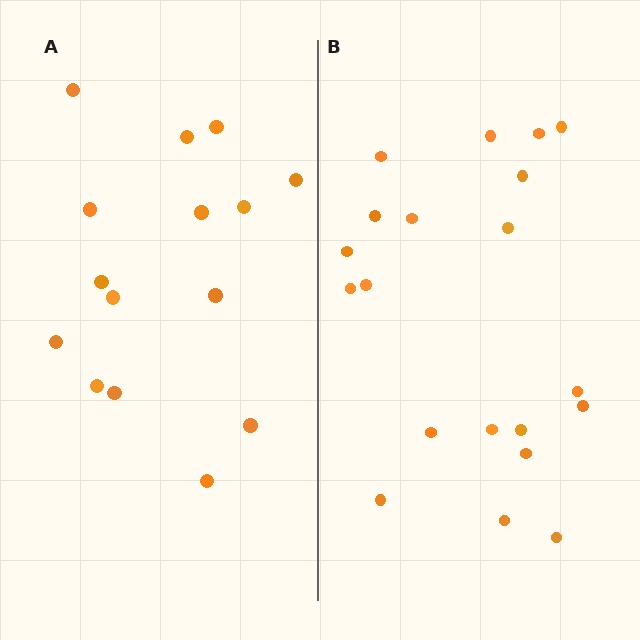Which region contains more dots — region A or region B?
Region B (the right region) has more dots.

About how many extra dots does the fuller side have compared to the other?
Region B has about 5 more dots than region A.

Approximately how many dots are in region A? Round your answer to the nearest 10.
About 20 dots. (The exact count is 15, which rounds to 20.)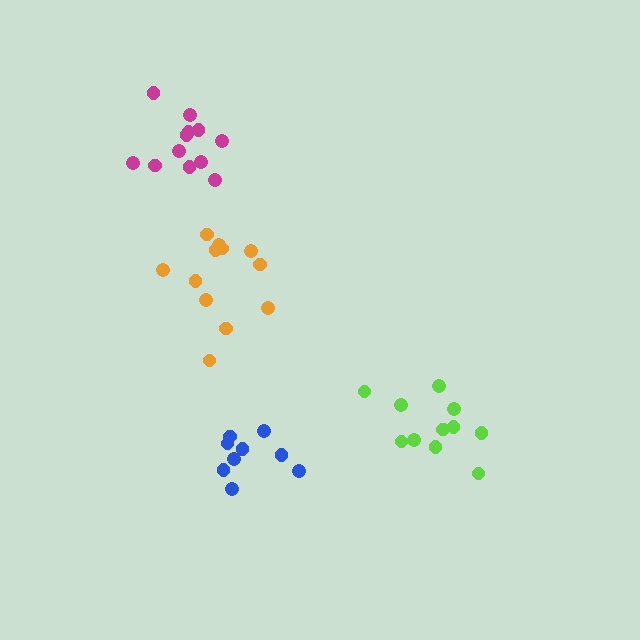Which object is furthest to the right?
The lime cluster is rightmost.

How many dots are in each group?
Group 1: 11 dots, Group 2: 12 dots, Group 3: 12 dots, Group 4: 9 dots (44 total).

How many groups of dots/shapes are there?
There are 4 groups.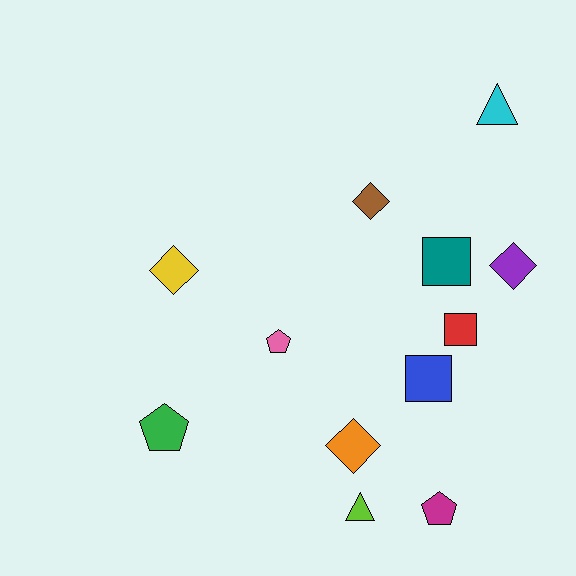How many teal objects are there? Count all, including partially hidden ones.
There is 1 teal object.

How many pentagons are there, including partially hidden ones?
There are 3 pentagons.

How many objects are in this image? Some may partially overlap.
There are 12 objects.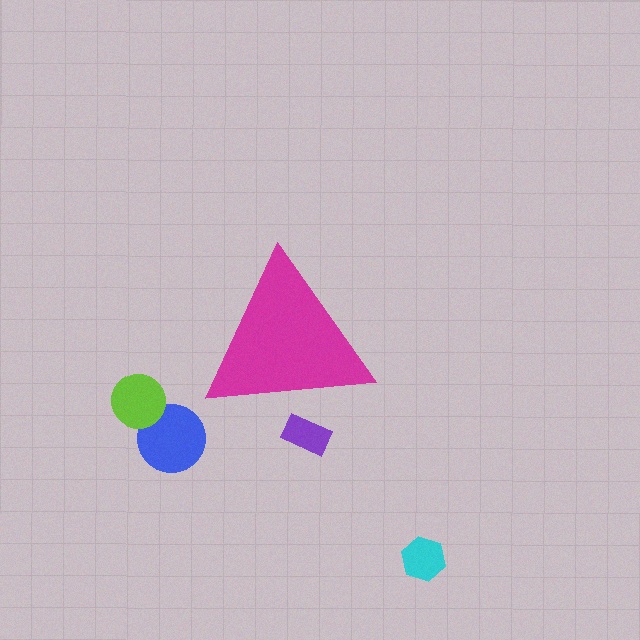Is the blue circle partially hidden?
No, the blue circle is fully visible.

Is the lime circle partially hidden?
No, the lime circle is fully visible.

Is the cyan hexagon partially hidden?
No, the cyan hexagon is fully visible.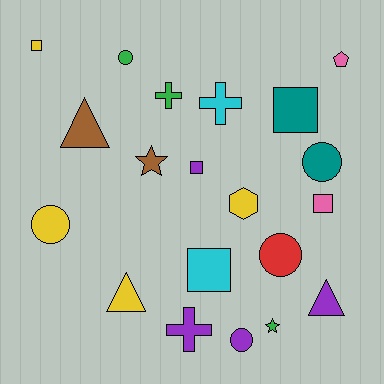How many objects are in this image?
There are 20 objects.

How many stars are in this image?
There are 2 stars.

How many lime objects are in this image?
There are no lime objects.